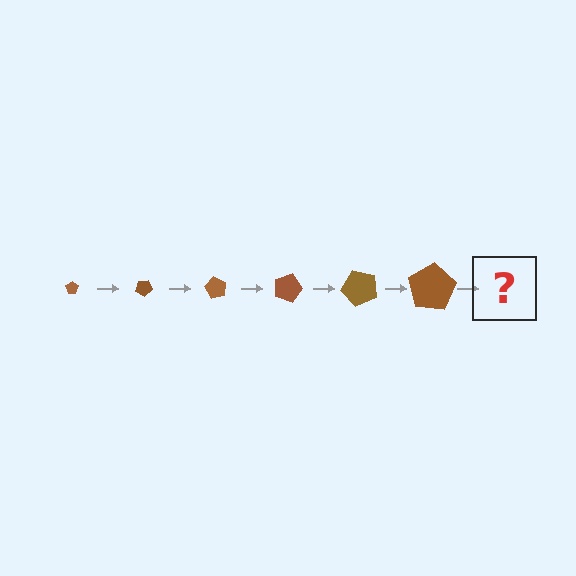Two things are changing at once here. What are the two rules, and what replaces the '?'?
The two rules are that the pentagon grows larger each step and it rotates 30 degrees each step. The '?' should be a pentagon, larger than the previous one and rotated 180 degrees from the start.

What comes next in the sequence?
The next element should be a pentagon, larger than the previous one and rotated 180 degrees from the start.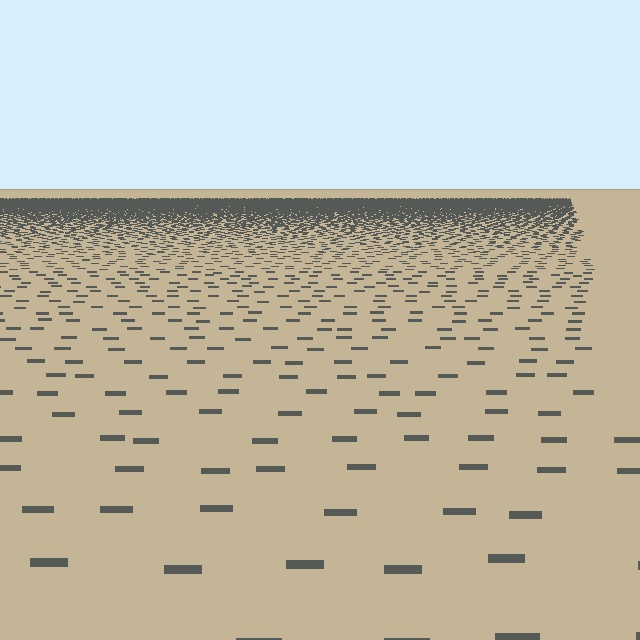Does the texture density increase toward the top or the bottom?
Density increases toward the top.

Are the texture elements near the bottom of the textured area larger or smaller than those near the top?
Larger. Near the bottom, elements are closer to the viewer and appear at a bigger on-screen size.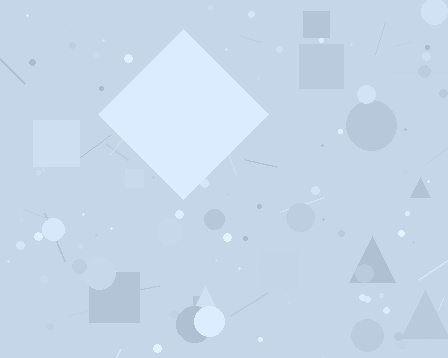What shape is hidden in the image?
A diamond is hidden in the image.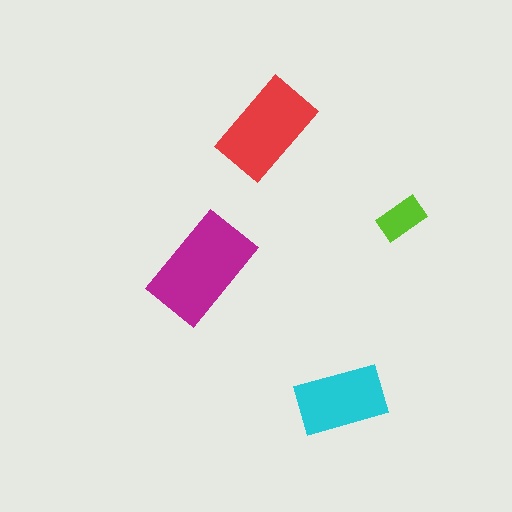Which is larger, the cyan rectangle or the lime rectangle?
The cyan one.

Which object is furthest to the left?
The magenta rectangle is leftmost.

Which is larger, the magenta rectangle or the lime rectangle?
The magenta one.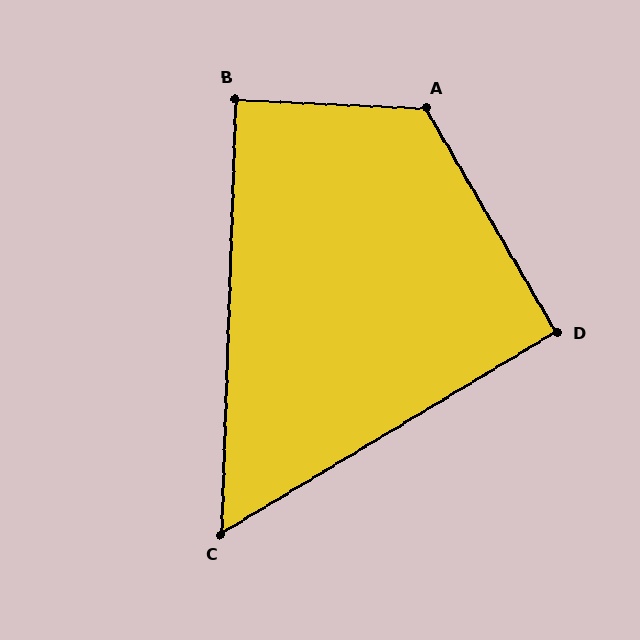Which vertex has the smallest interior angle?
C, at approximately 57 degrees.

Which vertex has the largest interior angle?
A, at approximately 123 degrees.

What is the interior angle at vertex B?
Approximately 89 degrees (approximately right).